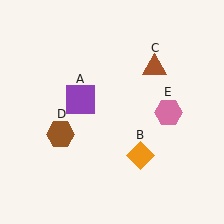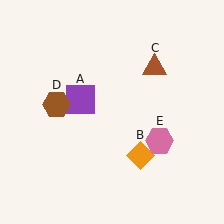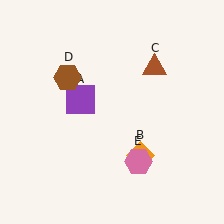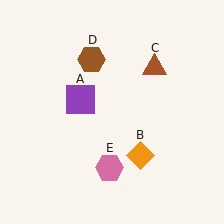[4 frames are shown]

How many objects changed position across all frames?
2 objects changed position: brown hexagon (object D), pink hexagon (object E).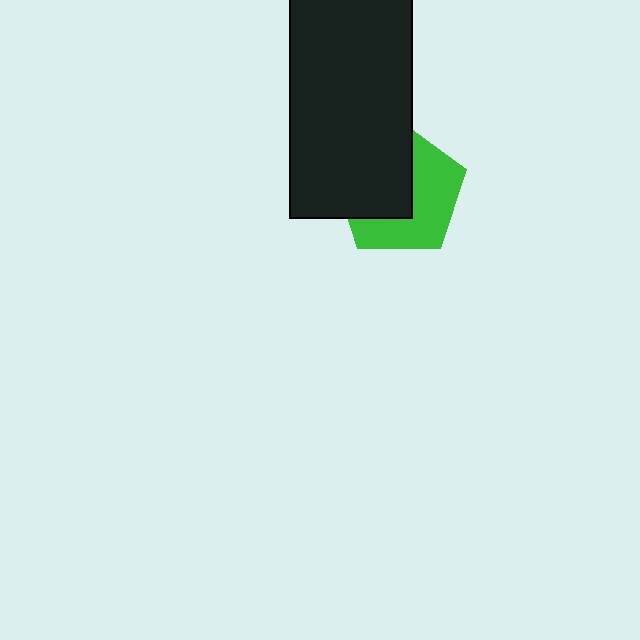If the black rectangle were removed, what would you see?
You would see the complete green pentagon.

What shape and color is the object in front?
The object in front is a black rectangle.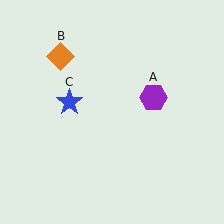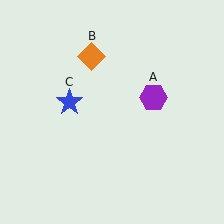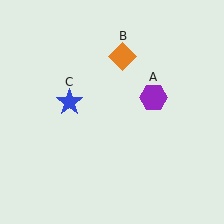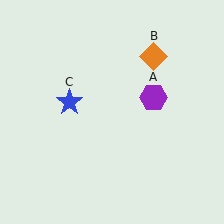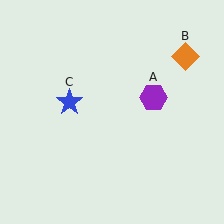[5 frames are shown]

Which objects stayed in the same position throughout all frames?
Purple hexagon (object A) and blue star (object C) remained stationary.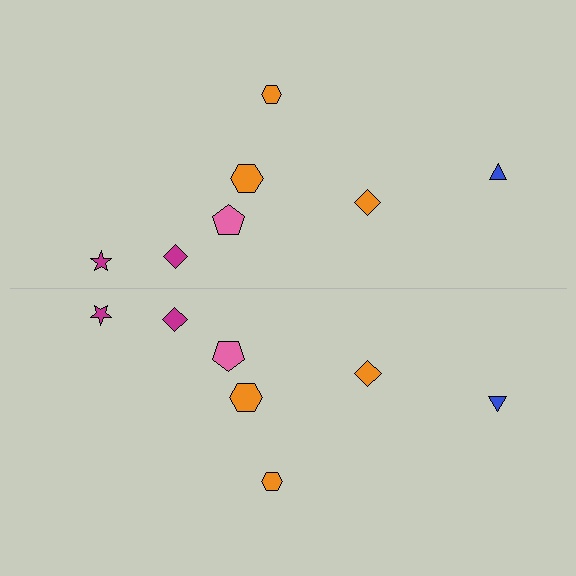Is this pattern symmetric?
Yes, this pattern has bilateral (reflection) symmetry.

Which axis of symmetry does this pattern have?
The pattern has a horizontal axis of symmetry running through the center of the image.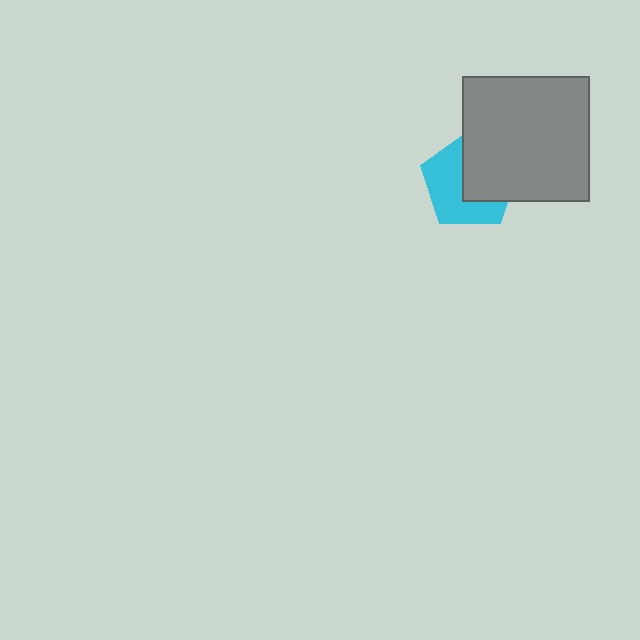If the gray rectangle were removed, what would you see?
You would see the complete cyan pentagon.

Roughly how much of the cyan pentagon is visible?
About half of it is visible (roughly 53%).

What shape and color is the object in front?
The object in front is a gray rectangle.